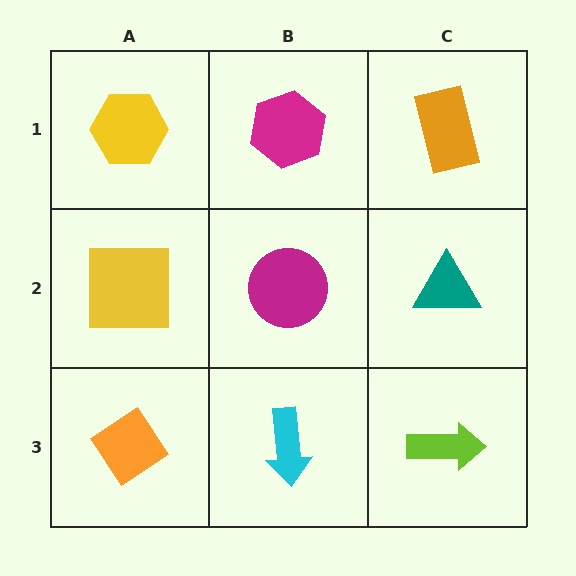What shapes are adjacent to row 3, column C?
A teal triangle (row 2, column C), a cyan arrow (row 3, column B).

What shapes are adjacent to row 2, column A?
A yellow hexagon (row 1, column A), an orange diamond (row 3, column A), a magenta circle (row 2, column B).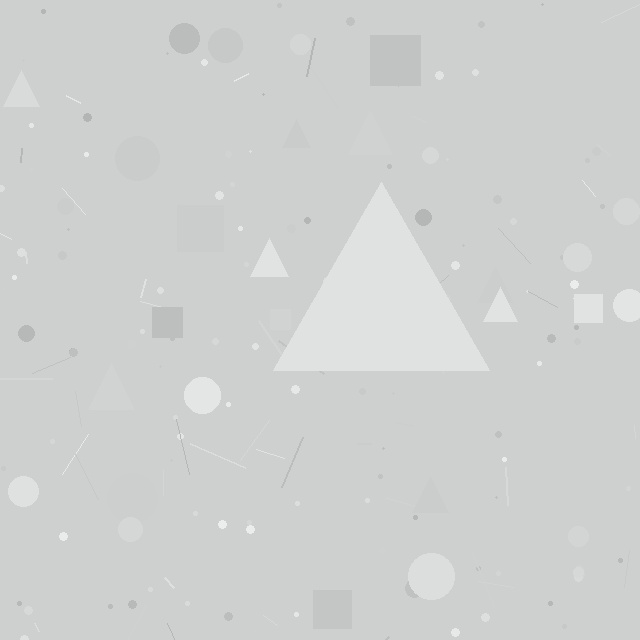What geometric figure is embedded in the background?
A triangle is embedded in the background.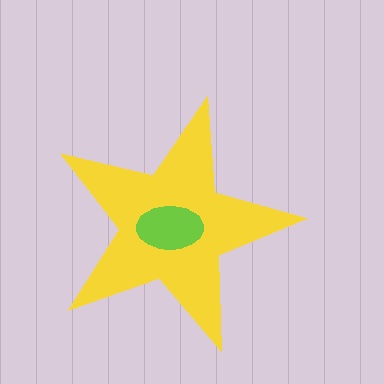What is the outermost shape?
The yellow star.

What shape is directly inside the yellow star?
The lime ellipse.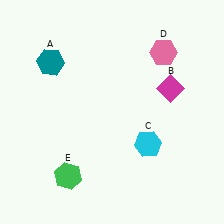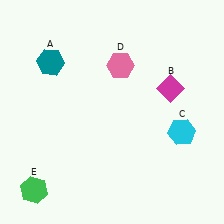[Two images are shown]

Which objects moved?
The objects that moved are: the cyan hexagon (C), the pink hexagon (D), the green hexagon (E).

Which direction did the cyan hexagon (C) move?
The cyan hexagon (C) moved right.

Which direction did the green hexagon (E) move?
The green hexagon (E) moved left.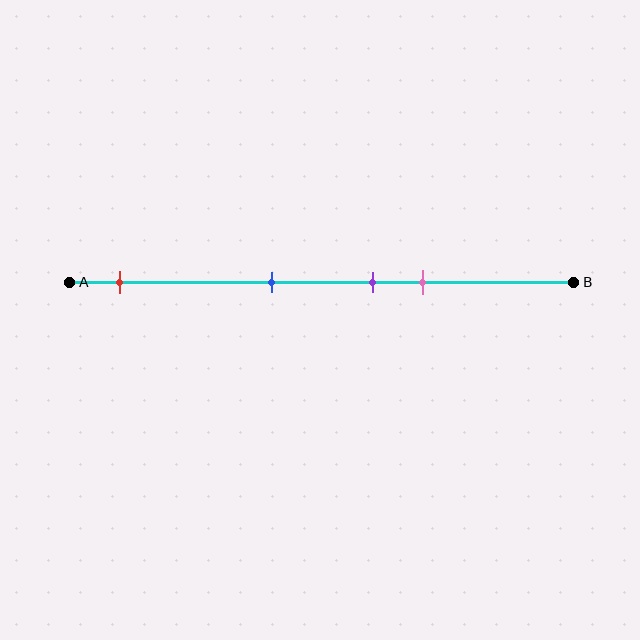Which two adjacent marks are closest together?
The purple and pink marks are the closest adjacent pair.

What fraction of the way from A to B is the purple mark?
The purple mark is approximately 60% (0.6) of the way from A to B.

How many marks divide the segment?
There are 4 marks dividing the segment.